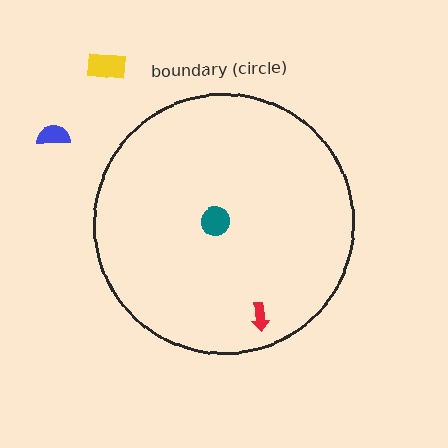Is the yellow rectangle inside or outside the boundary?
Outside.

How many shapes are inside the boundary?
2 inside, 2 outside.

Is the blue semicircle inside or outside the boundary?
Outside.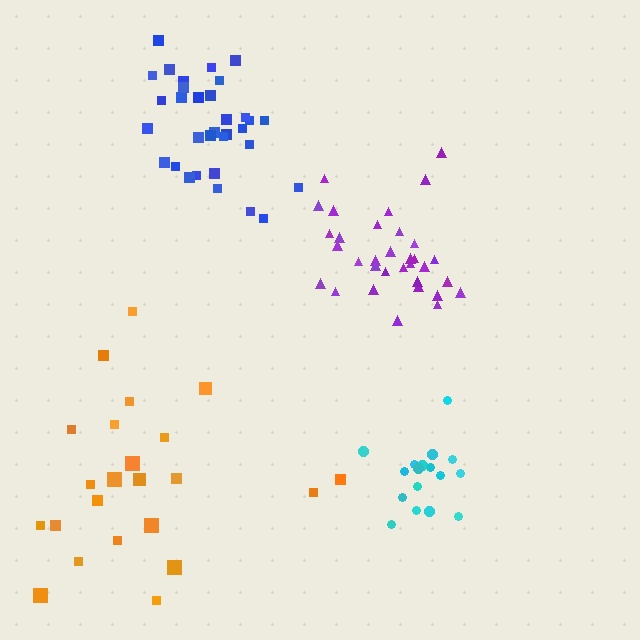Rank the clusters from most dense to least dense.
purple, cyan, blue, orange.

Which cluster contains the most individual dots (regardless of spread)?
Purple (33).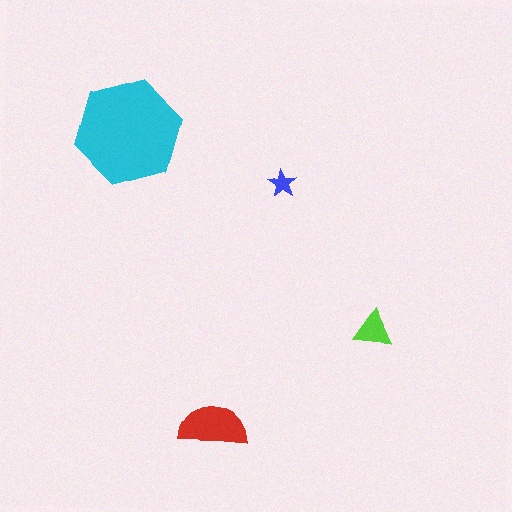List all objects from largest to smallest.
The cyan hexagon, the red semicircle, the lime triangle, the blue star.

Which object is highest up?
The cyan hexagon is topmost.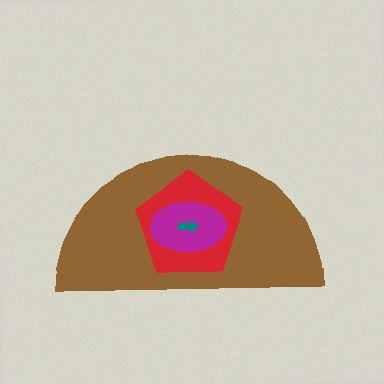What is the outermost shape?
The brown semicircle.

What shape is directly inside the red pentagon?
The magenta ellipse.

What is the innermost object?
The teal arrow.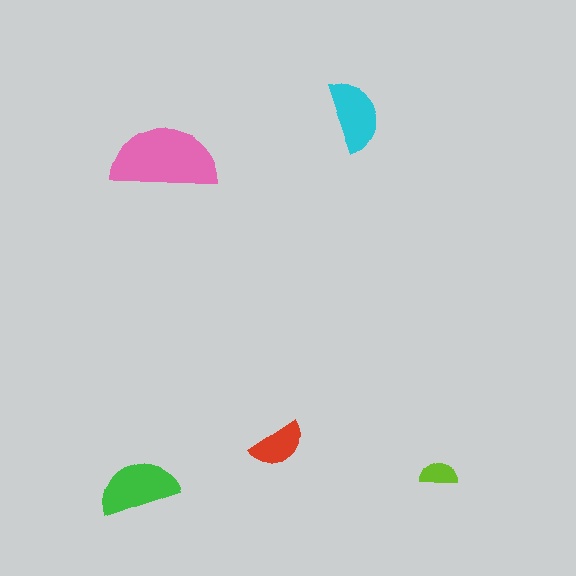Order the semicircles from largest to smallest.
the pink one, the green one, the cyan one, the red one, the lime one.